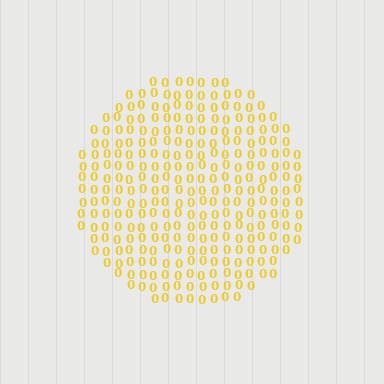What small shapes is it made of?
It is made of small digit 0's.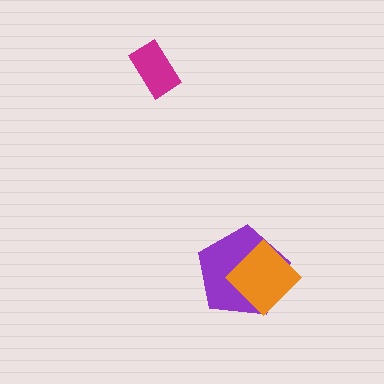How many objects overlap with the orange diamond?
1 object overlaps with the orange diamond.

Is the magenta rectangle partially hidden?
No, no other shape covers it.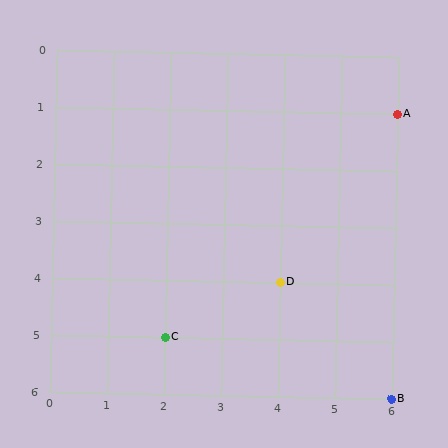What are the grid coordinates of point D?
Point D is at grid coordinates (4, 4).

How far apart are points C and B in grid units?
Points C and B are 4 columns and 1 row apart (about 4.1 grid units diagonally).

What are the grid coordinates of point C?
Point C is at grid coordinates (2, 5).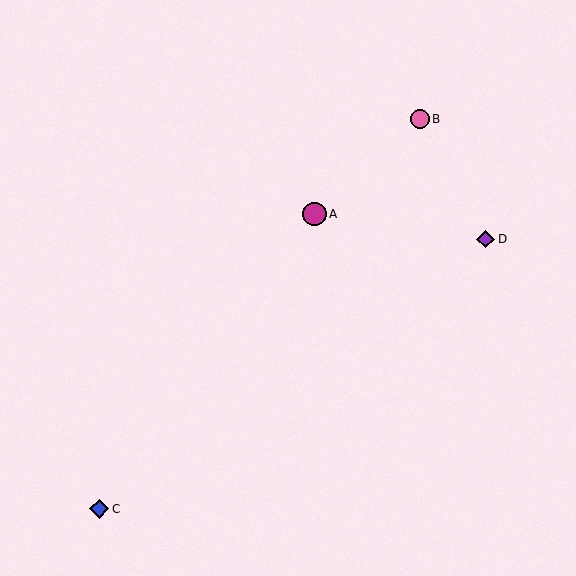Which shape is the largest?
The magenta circle (labeled A) is the largest.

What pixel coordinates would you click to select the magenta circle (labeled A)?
Click at (315, 214) to select the magenta circle A.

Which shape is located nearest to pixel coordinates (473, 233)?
The purple diamond (labeled D) at (486, 239) is nearest to that location.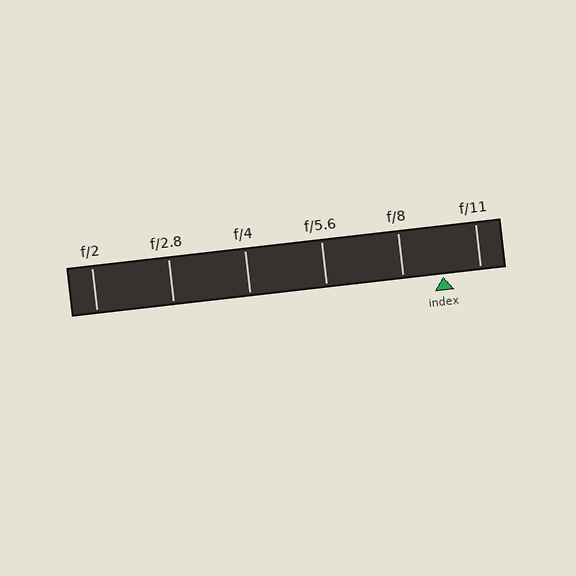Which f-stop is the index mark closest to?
The index mark is closest to f/11.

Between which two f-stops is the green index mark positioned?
The index mark is between f/8 and f/11.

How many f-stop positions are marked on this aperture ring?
There are 6 f-stop positions marked.